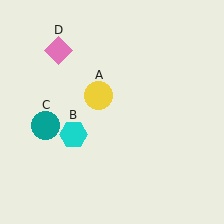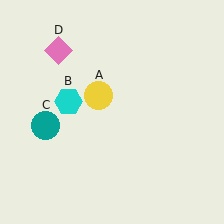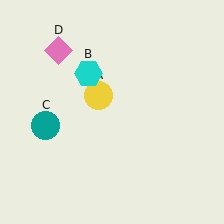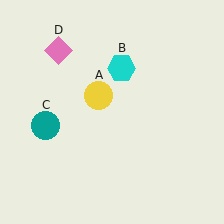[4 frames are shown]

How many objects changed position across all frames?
1 object changed position: cyan hexagon (object B).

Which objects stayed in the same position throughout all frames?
Yellow circle (object A) and teal circle (object C) and pink diamond (object D) remained stationary.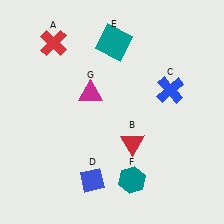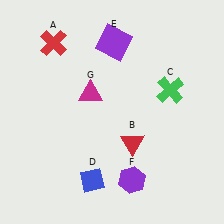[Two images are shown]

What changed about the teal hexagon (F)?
In Image 1, F is teal. In Image 2, it changed to purple.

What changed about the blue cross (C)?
In Image 1, C is blue. In Image 2, it changed to green.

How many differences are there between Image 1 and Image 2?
There are 3 differences between the two images.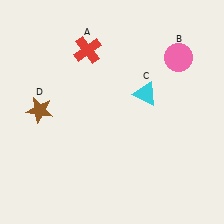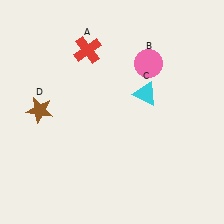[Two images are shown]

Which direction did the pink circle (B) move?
The pink circle (B) moved left.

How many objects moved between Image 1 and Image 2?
1 object moved between the two images.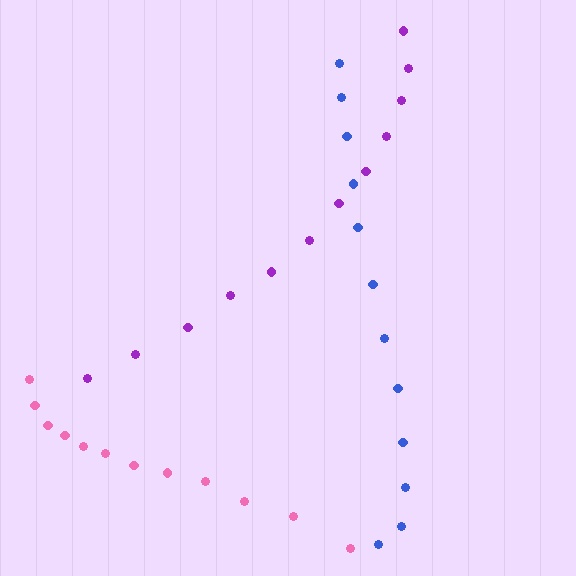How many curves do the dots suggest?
There are 3 distinct paths.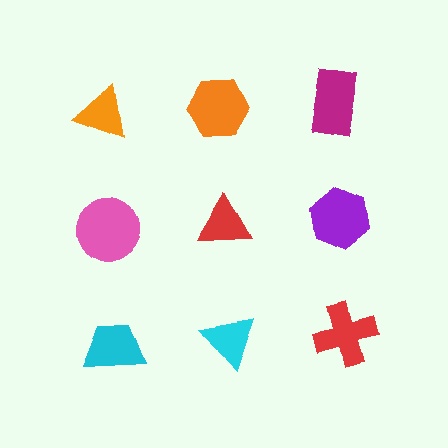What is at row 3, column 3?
A red cross.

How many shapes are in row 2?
3 shapes.